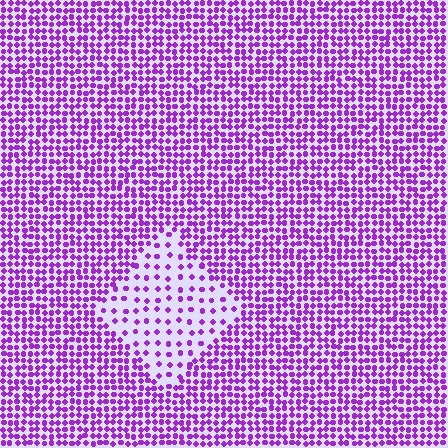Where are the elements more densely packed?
The elements are more densely packed outside the diamond boundary.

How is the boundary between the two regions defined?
The boundary is defined by a change in element density (approximately 2.5x ratio). All elements are the same color, size, and shape.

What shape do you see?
I see a diamond.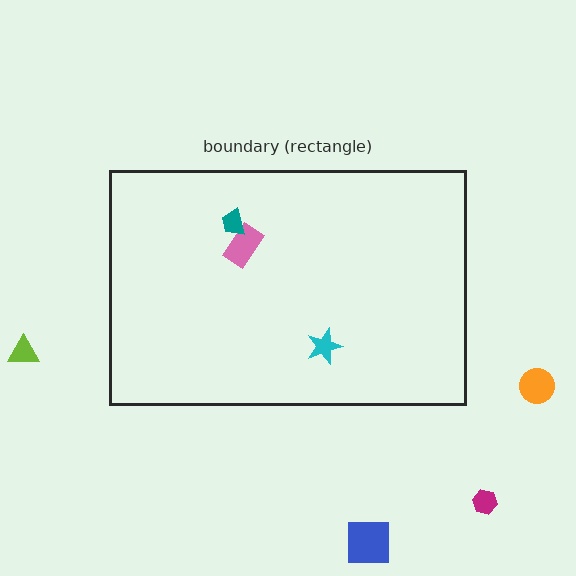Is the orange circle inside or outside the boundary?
Outside.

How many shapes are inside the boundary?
3 inside, 4 outside.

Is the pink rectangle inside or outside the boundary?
Inside.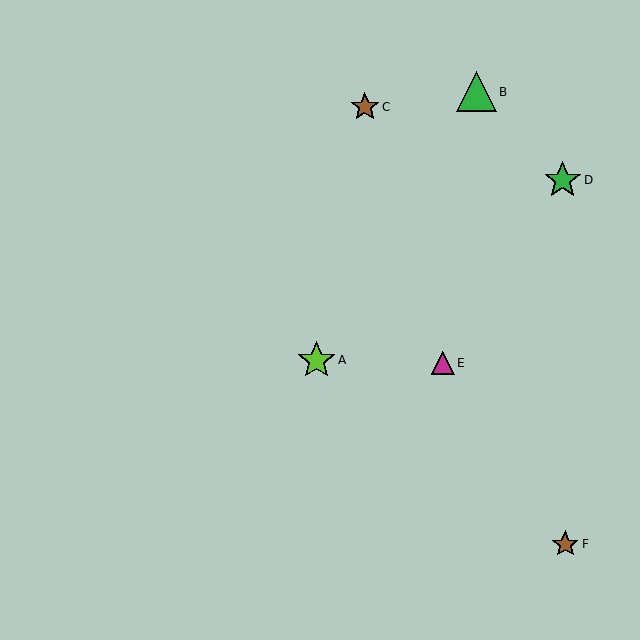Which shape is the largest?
The green triangle (labeled B) is the largest.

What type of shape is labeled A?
Shape A is a lime star.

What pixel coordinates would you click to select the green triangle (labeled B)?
Click at (476, 92) to select the green triangle B.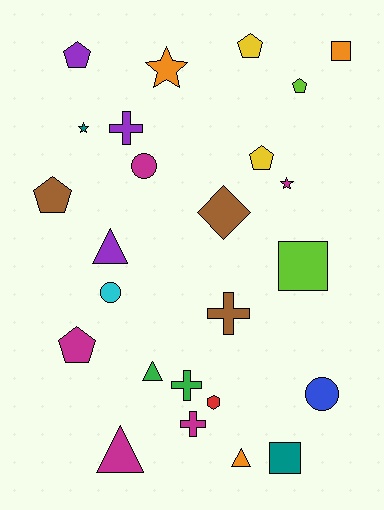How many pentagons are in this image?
There are 6 pentagons.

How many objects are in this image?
There are 25 objects.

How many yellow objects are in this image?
There are 2 yellow objects.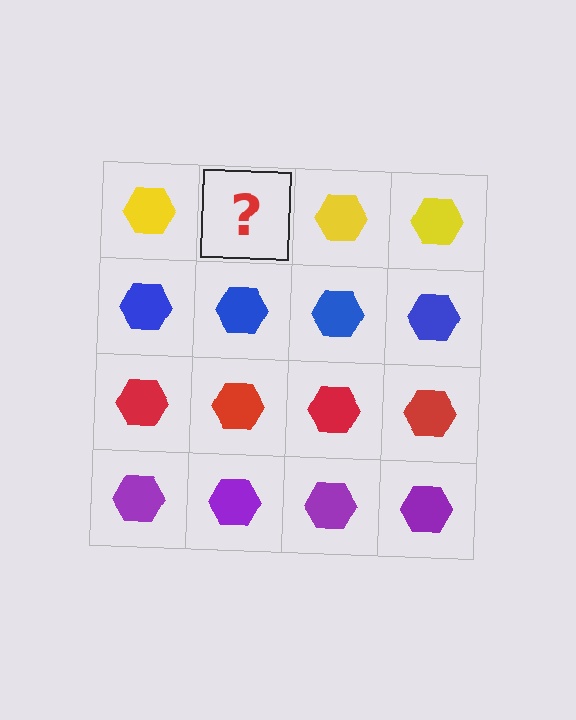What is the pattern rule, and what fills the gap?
The rule is that each row has a consistent color. The gap should be filled with a yellow hexagon.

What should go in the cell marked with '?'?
The missing cell should contain a yellow hexagon.